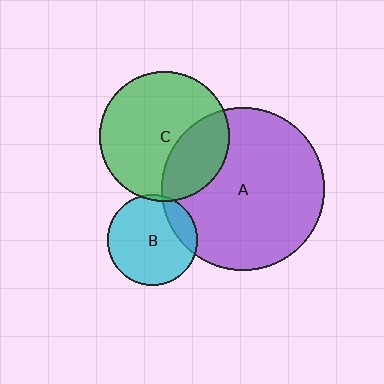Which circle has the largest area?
Circle A (purple).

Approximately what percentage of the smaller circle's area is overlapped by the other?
Approximately 30%.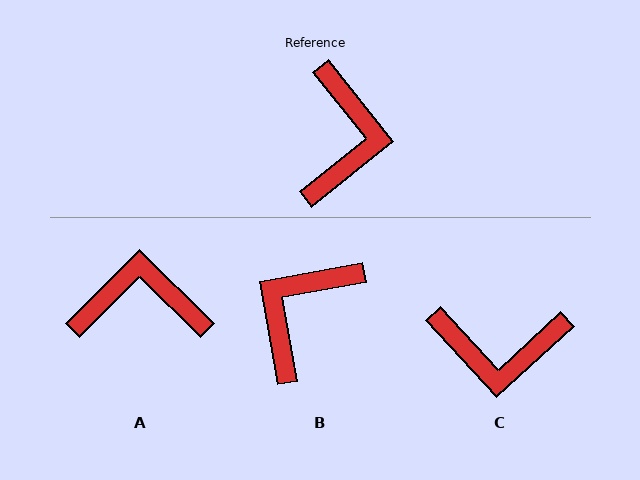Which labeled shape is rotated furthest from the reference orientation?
B, about 151 degrees away.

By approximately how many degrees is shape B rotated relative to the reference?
Approximately 151 degrees counter-clockwise.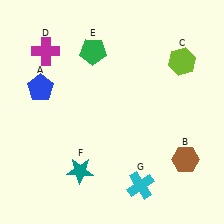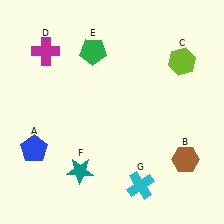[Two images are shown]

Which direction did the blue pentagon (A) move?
The blue pentagon (A) moved down.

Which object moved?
The blue pentagon (A) moved down.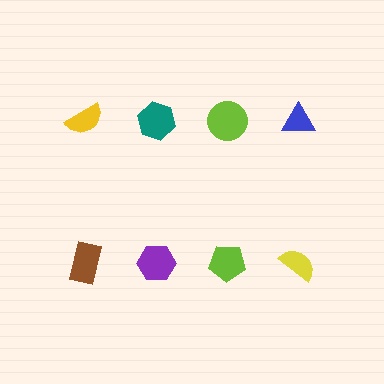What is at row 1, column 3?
A lime circle.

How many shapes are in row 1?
4 shapes.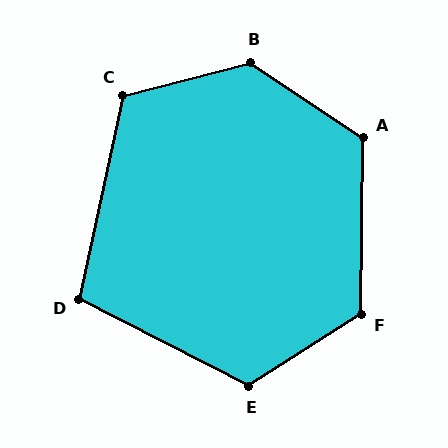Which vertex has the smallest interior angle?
D, at approximately 105 degrees.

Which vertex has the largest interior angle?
B, at approximately 132 degrees.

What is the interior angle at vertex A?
Approximately 123 degrees (obtuse).